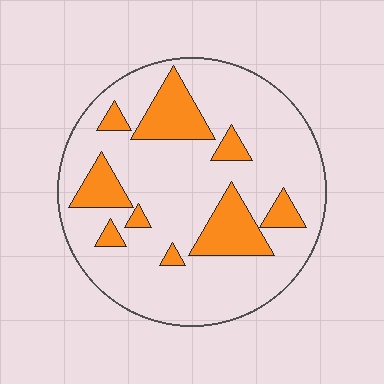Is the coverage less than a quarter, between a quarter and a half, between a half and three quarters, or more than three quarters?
Less than a quarter.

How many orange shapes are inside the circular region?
9.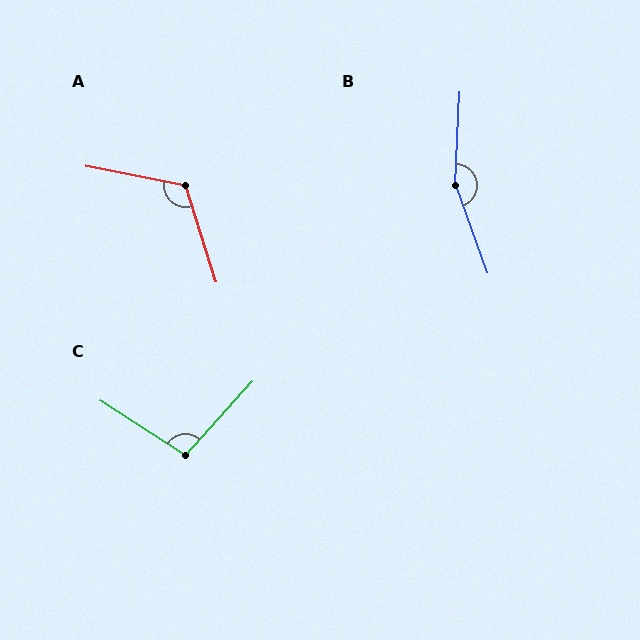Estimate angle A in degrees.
Approximately 118 degrees.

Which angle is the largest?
B, at approximately 157 degrees.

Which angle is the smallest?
C, at approximately 100 degrees.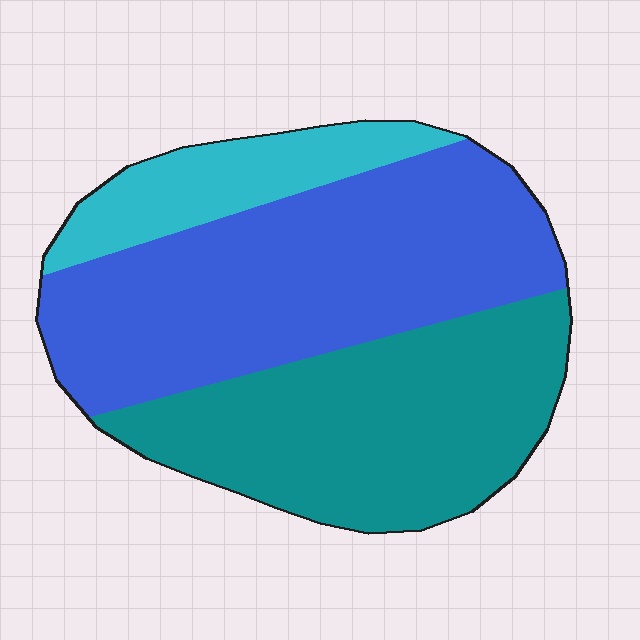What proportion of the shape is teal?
Teal takes up about three eighths (3/8) of the shape.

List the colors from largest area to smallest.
From largest to smallest: blue, teal, cyan.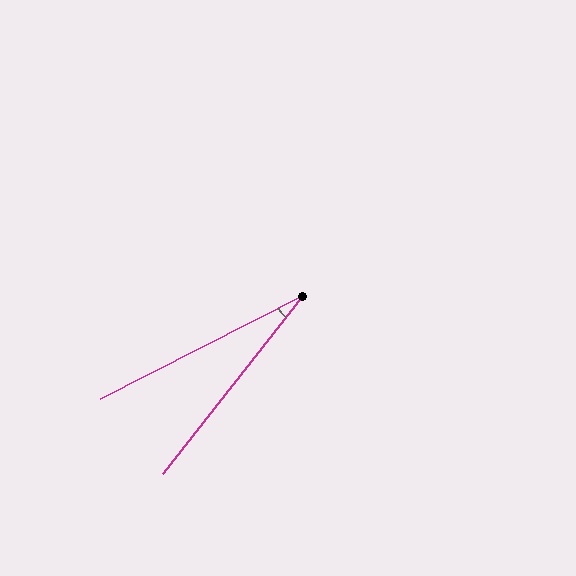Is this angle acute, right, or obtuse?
It is acute.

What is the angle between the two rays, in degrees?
Approximately 25 degrees.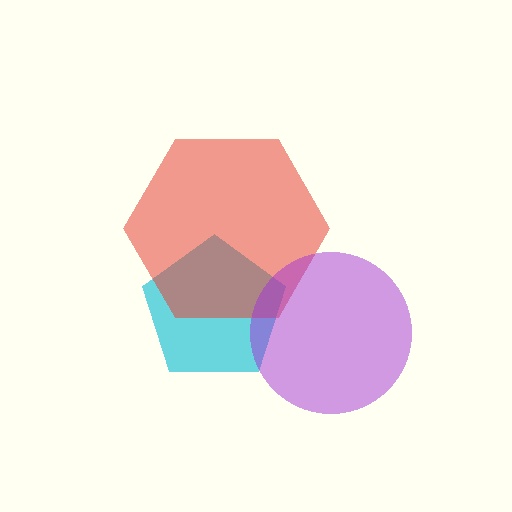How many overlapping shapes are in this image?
There are 3 overlapping shapes in the image.